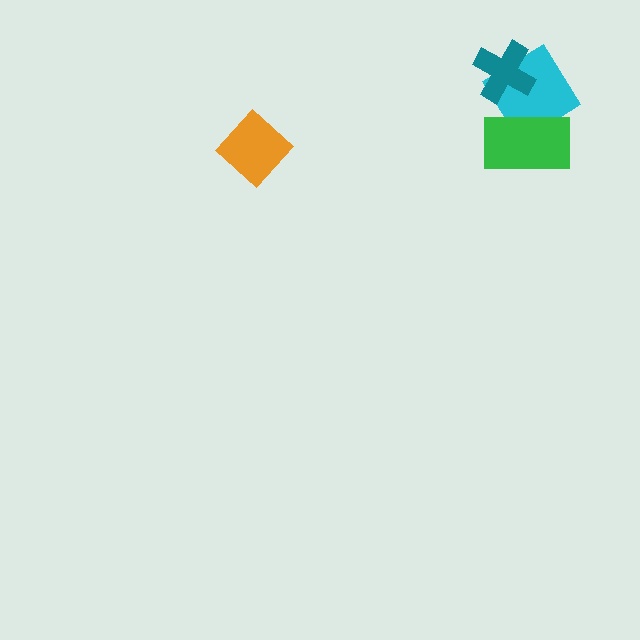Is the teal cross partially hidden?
No, no other shape covers it.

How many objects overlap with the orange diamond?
0 objects overlap with the orange diamond.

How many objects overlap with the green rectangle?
1 object overlaps with the green rectangle.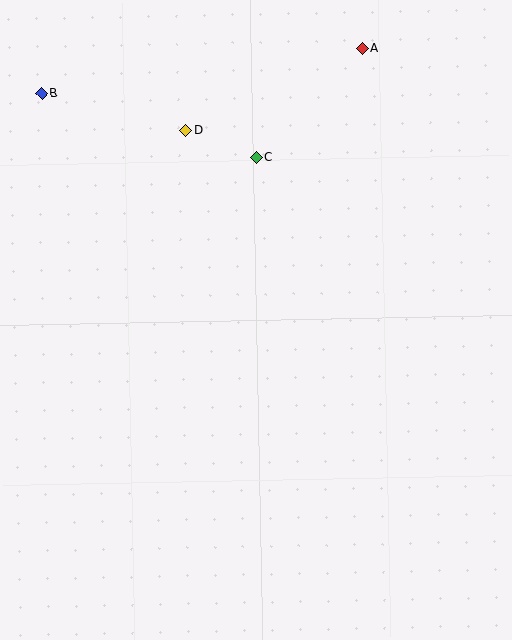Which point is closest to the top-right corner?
Point A is closest to the top-right corner.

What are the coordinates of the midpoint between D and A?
The midpoint between D and A is at (274, 90).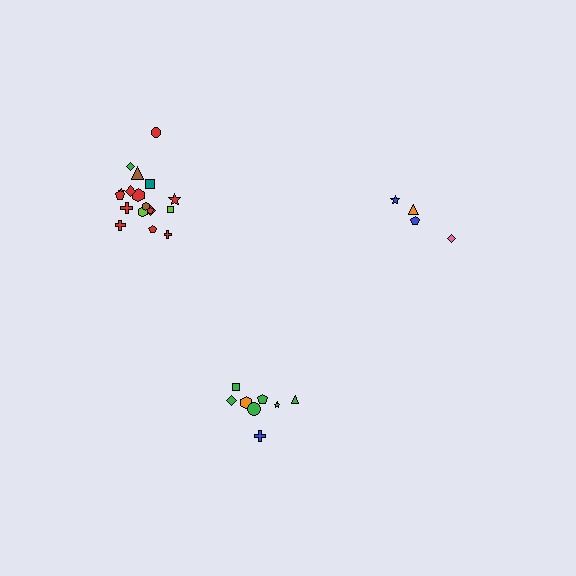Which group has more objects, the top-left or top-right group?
The top-left group.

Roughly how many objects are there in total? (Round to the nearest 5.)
Roughly 30 objects in total.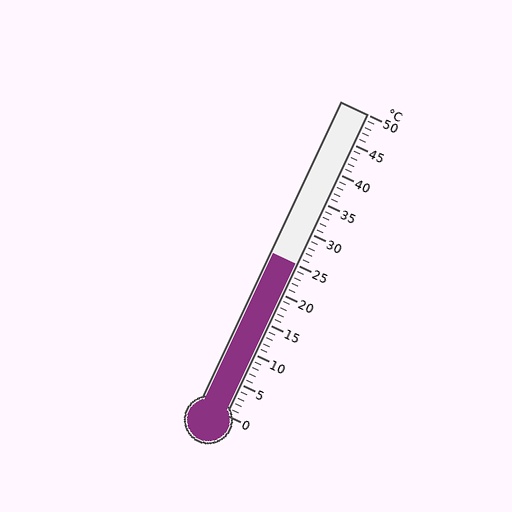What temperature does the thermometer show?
The thermometer shows approximately 25°C.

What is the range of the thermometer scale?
The thermometer scale ranges from 0°C to 50°C.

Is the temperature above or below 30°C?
The temperature is below 30°C.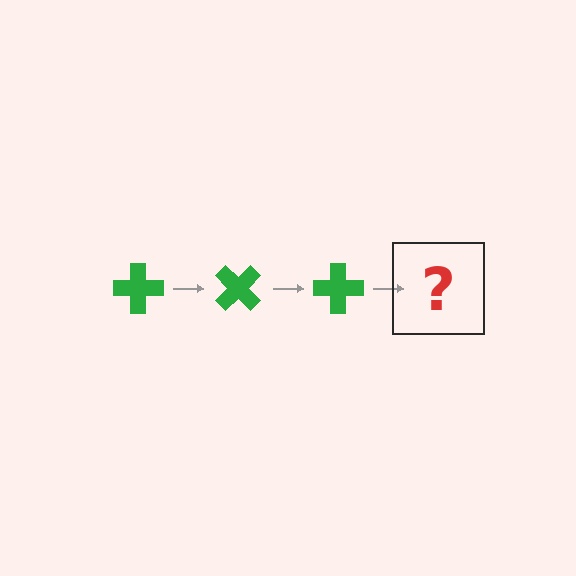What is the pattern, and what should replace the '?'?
The pattern is that the cross rotates 45 degrees each step. The '?' should be a green cross rotated 135 degrees.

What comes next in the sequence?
The next element should be a green cross rotated 135 degrees.